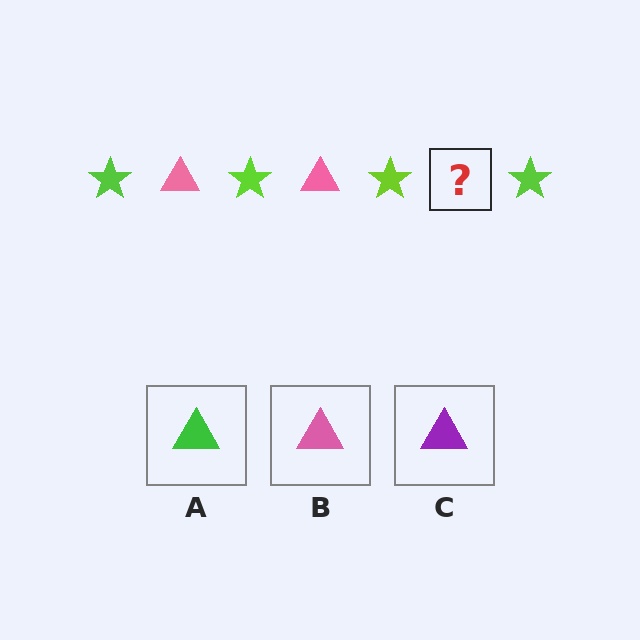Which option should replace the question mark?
Option B.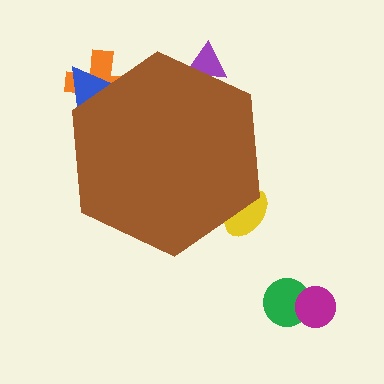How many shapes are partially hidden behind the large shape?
4 shapes are partially hidden.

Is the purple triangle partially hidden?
Yes, the purple triangle is partially hidden behind the brown hexagon.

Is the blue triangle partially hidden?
Yes, the blue triangle is partially hidden behind the brown hexagon.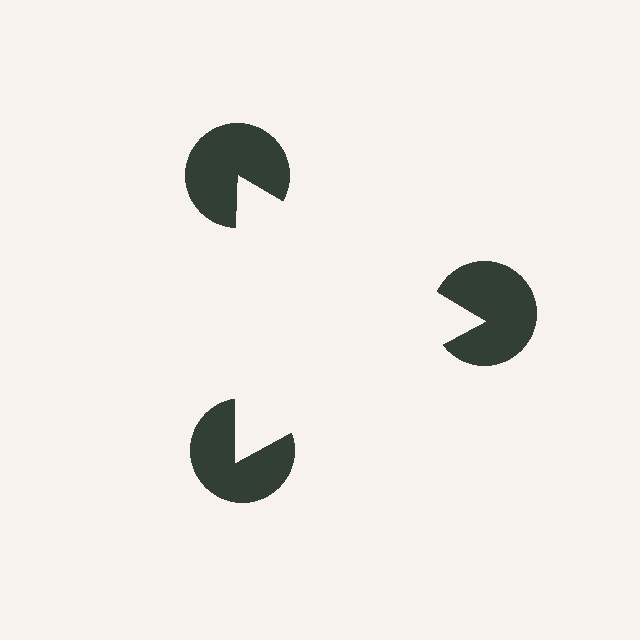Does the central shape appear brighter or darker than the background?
It typically appears slightly brighter than the background, even though no actual brightness change is drawn.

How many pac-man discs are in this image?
There are 3 — one at each vertex of the illusory triangle.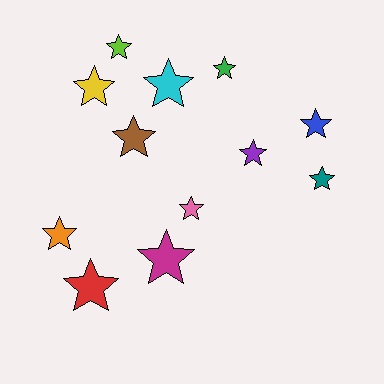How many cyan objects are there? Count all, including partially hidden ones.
There is 1 cyan object.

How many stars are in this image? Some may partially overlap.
There are 12 stars.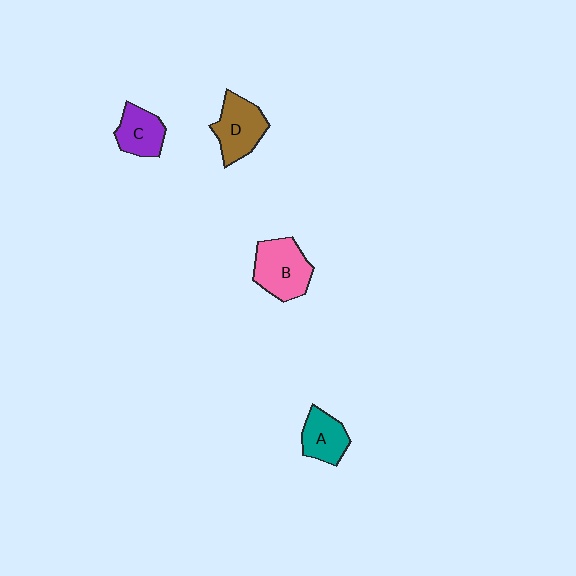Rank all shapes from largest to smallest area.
From largest to smallest: B (pink), D (brown), C (purple), A (teal).